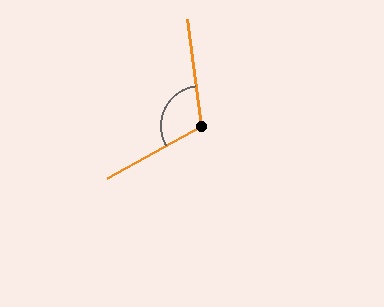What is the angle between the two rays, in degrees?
Approximately 112 degrees.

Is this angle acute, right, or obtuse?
It is obtuse.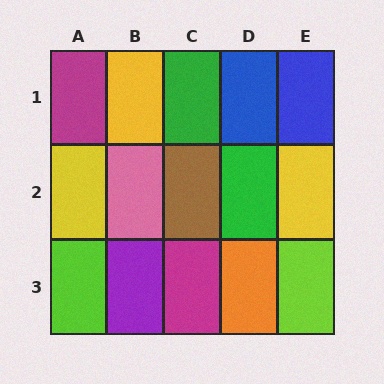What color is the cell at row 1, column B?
Yellow.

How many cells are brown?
1 cell is brown.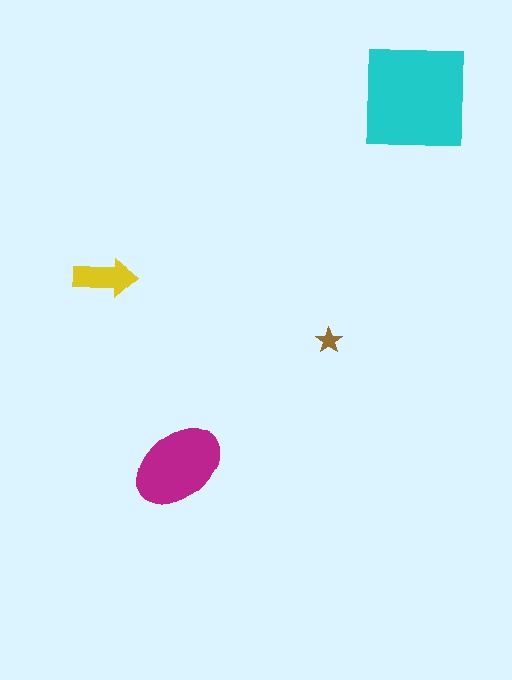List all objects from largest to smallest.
The cyan square, the magenta ellipse, the yellow arrow, the brown star.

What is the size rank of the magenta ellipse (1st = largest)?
2nd.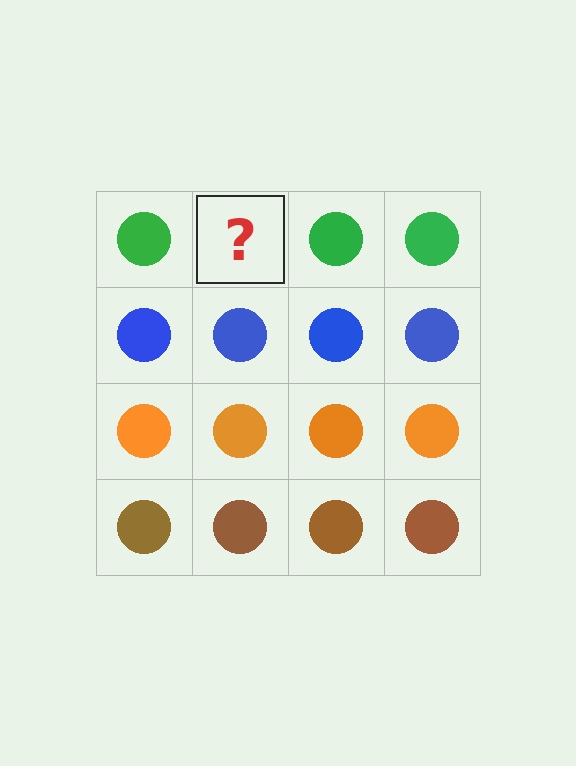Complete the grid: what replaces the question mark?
The question mark should be replaced with a green circle.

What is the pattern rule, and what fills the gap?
The rule is that each row has a consistent color. The gap should be filled with a green circle.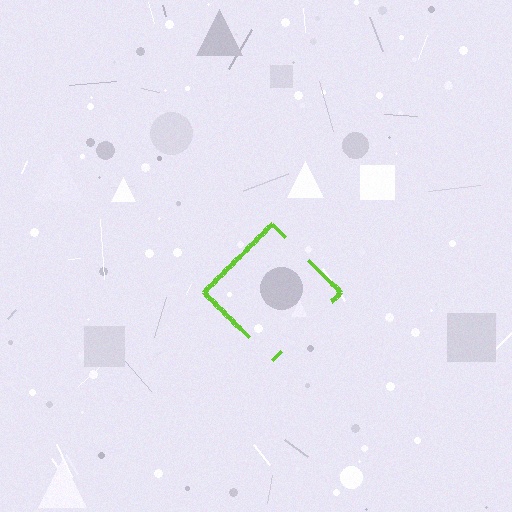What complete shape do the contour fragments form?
The contour fragments form a diamond.